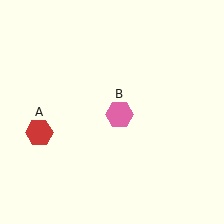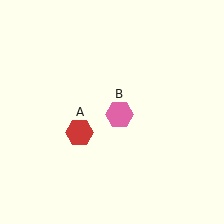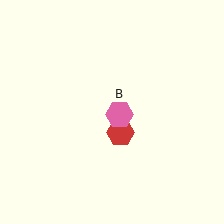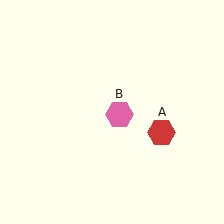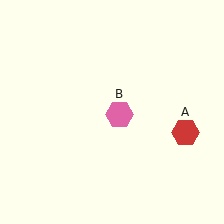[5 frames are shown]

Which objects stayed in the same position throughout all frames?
Pink hexagon (object B) remained stationary.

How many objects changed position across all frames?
1 object changed position: red hexagon (object A).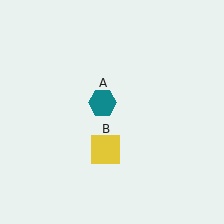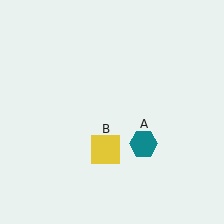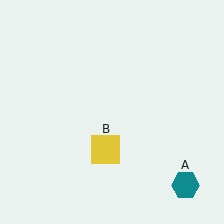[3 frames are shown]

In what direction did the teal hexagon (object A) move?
The teal hexagon (object A) moved down and to the right.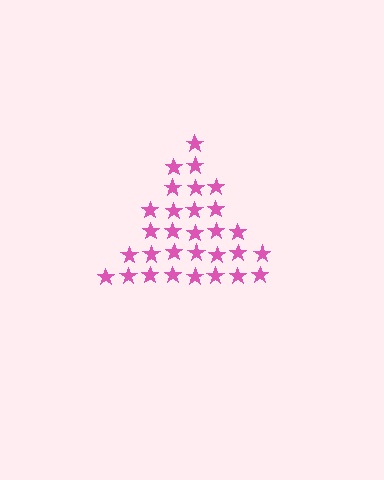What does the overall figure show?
The overall figure shows a triangle.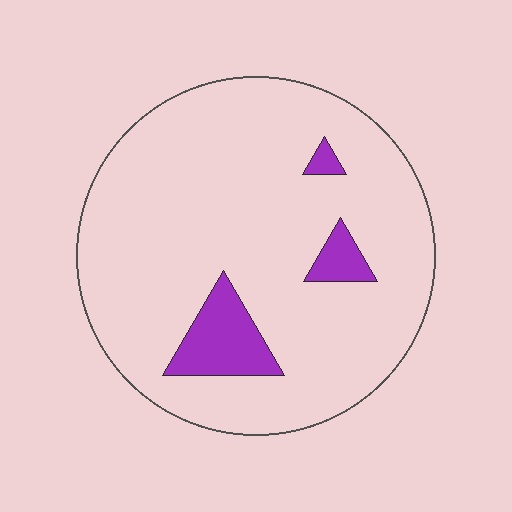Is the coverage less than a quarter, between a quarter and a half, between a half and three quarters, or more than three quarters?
Less than a quarter.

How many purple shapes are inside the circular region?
3.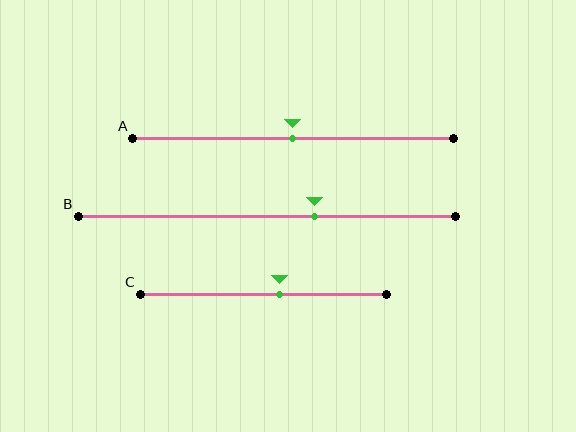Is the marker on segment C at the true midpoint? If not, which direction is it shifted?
No, the marker on segment C is shifted to the right by about 7% of the segment length.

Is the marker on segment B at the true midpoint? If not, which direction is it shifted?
No, the marker on segment B is shifted to the right by about 13% of the segment length.